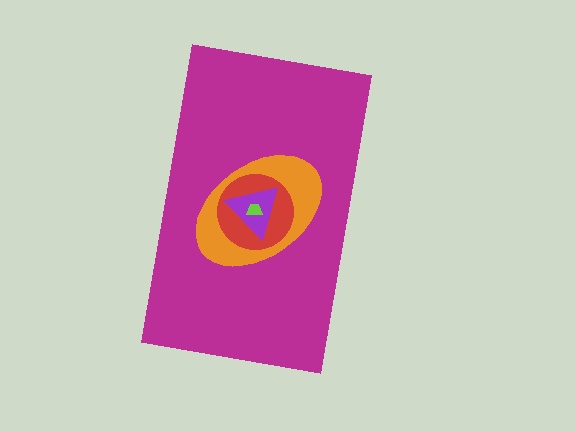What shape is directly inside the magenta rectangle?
The orange ellipse.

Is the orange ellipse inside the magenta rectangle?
Yes.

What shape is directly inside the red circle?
The purple triangle.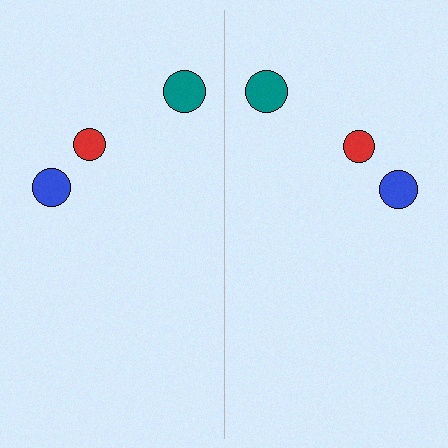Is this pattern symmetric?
Yes, this pattern has bilateral (reflection) symmetry.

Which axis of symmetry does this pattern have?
The pattern has a vertical axis of symmetry running through the center of the image.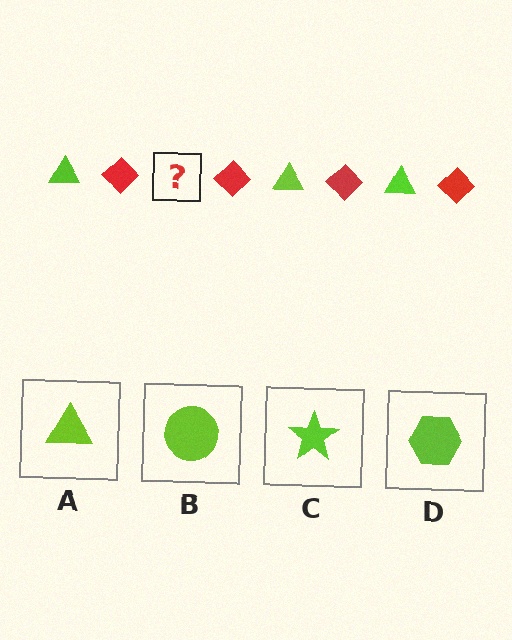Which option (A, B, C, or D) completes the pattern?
A.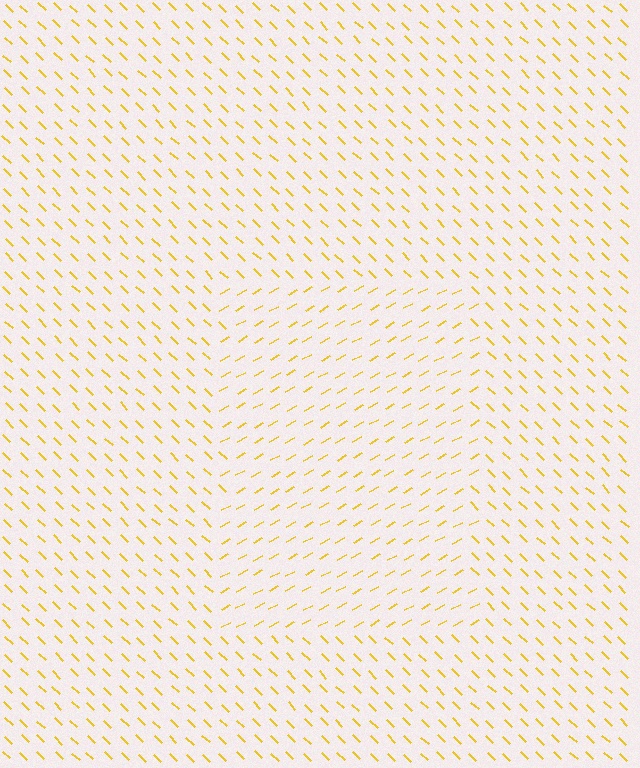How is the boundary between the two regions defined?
The boundary is defined purely by a change in line orientation (approximately 73 degrees difference). All lines are the same color and thickness.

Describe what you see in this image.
The image is filled with small yellow line segments. A rectangle region in the image has lines oriented differently from the surrounding lines, creating a visible texture boundary.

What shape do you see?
I see a rectangle.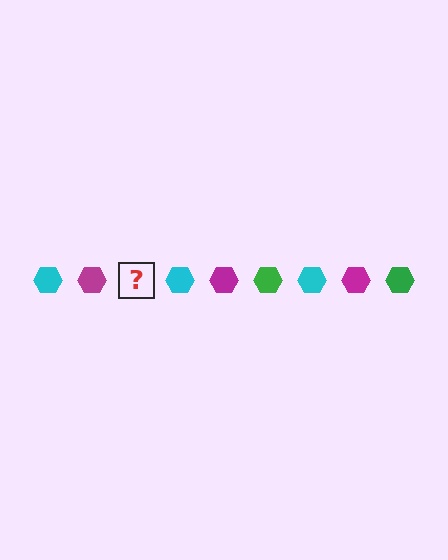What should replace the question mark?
The question mark should be replaced with a green hexagon.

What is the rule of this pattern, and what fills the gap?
The rule is that the pattern cycles through cyan, magenta, green hexagons. The gap should be filled with a green hexagon.